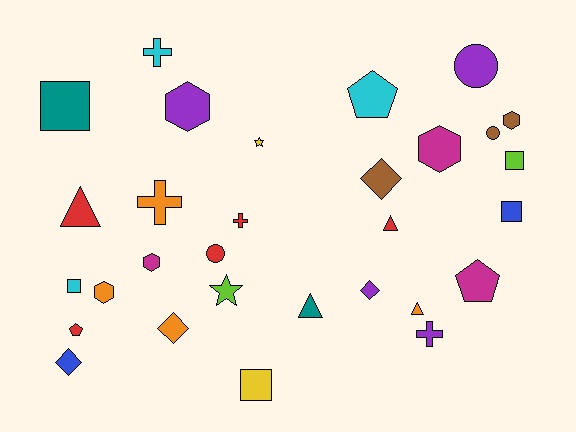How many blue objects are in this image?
There are 2 blue objects.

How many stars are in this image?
There are 2 stars.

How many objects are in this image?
There are 30 objects.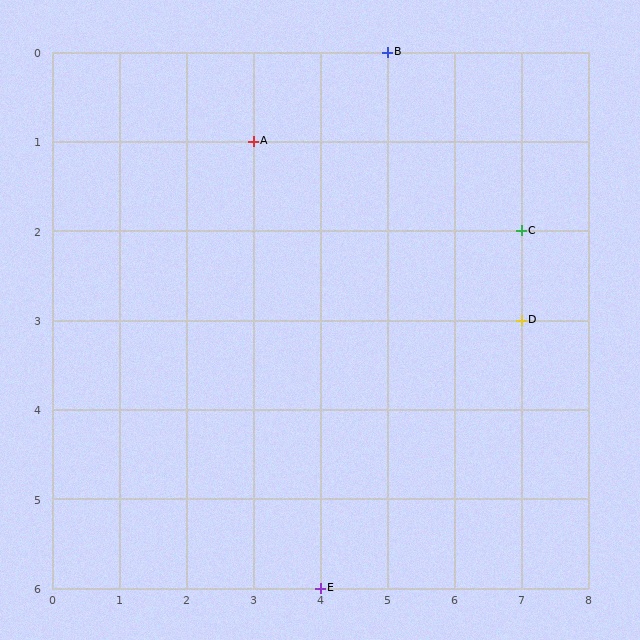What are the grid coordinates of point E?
Point E is at grid coordinates (4, 6).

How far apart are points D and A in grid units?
Points D and A are 4 columns and 2 rows apart (about 4.5 grid units diagonally).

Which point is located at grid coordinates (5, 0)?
Point B is at (5, 0).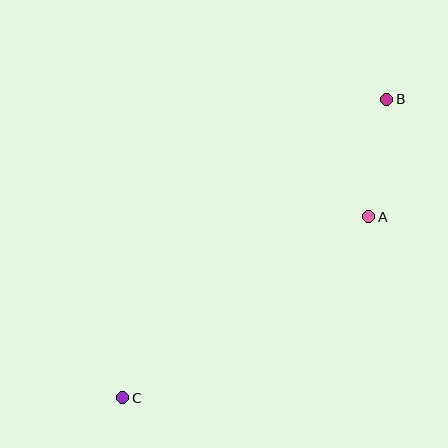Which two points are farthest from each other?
Points B and C are farthest from each other.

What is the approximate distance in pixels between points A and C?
The distance between A and C is approximately 305 pixels.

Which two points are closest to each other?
Points A and B are closest to each other.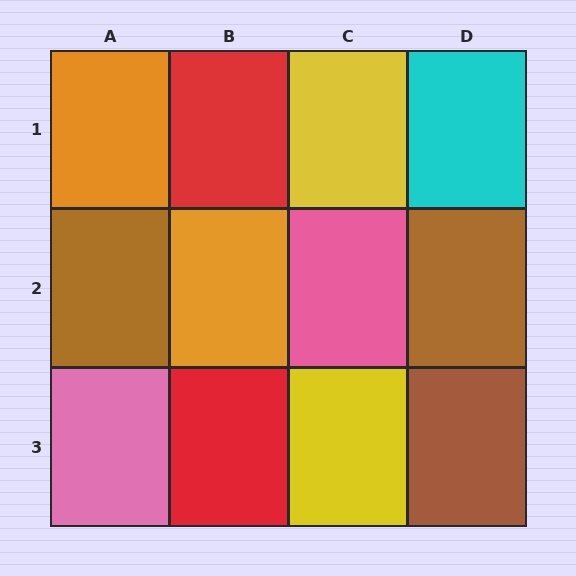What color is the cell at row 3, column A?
Pink.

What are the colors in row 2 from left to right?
Brown, orange, pink, brown.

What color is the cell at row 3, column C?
Yellow.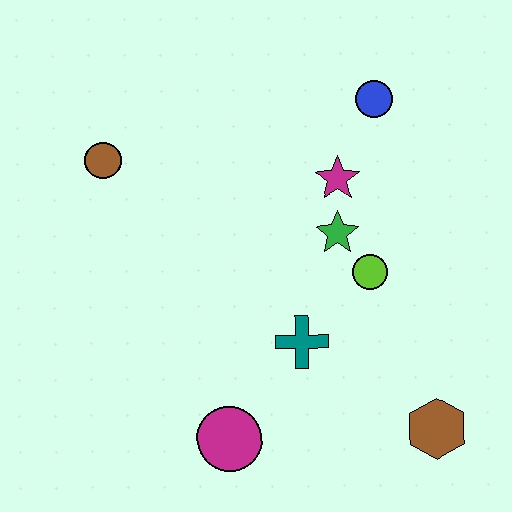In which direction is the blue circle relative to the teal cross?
The blue circle is above the teal cross.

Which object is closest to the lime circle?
The green star is closest to the lime circle.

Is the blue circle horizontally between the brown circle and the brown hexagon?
Yes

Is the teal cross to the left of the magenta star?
Yes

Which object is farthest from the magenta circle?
The blue circle is farthest from the magenta circle.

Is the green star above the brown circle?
No